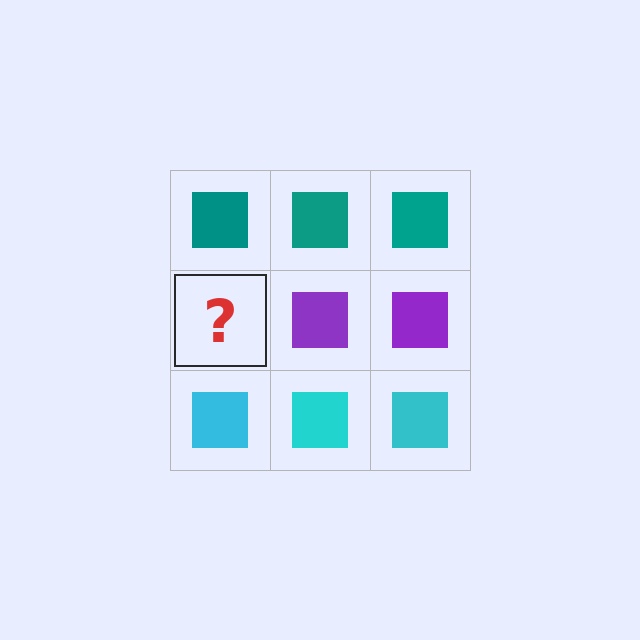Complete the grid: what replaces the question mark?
The question mark should be replaced with a purple square.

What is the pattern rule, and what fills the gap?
The rule is that each row has a consistent color. The gap should be filled with a purple square.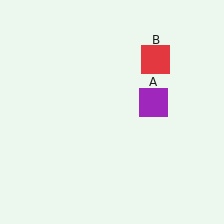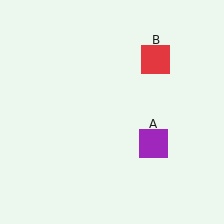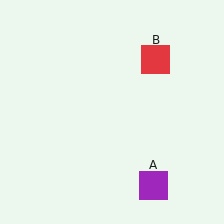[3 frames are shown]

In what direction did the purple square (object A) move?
The purple square (object A) moved down.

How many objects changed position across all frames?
1 object changed position: purple square (object A).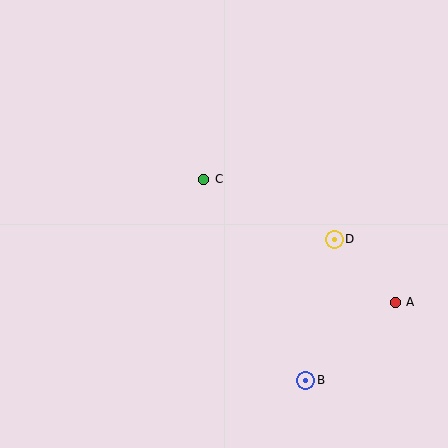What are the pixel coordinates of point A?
Point A is at (395, 302).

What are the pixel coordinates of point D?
Point D is at (334, 239).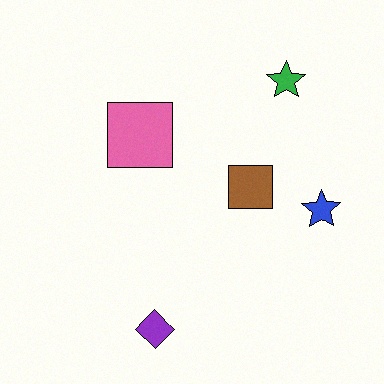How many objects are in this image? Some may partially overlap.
There are 5 objects.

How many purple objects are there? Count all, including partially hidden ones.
There is 1 purple object.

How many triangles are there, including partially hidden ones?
There are no triangles.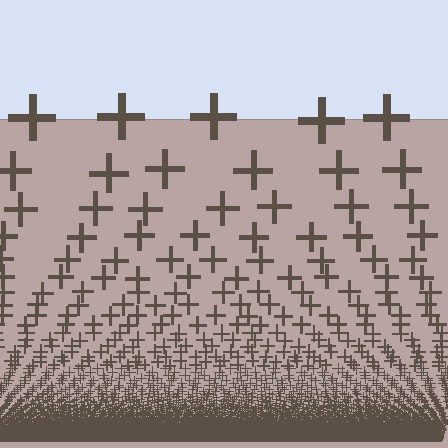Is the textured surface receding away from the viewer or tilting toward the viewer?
The surface appears to tilt toward the viewer. Texture elements get larger and sparser toward the top.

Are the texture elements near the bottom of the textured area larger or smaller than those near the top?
Smaller. The gradient is inverted — elements near the bottom are smaller and denser.